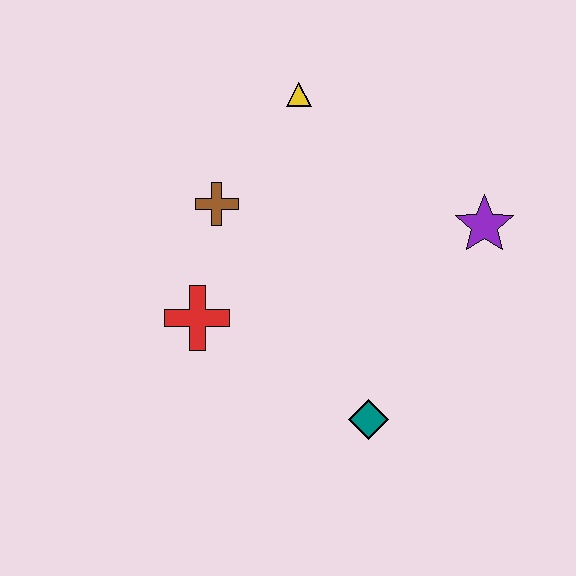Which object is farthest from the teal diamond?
The yellow triangle is farthest from the teal diamond.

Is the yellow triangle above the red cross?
Yes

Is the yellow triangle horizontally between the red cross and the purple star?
Yes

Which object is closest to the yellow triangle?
The brown cross is closest to the yellow triangle.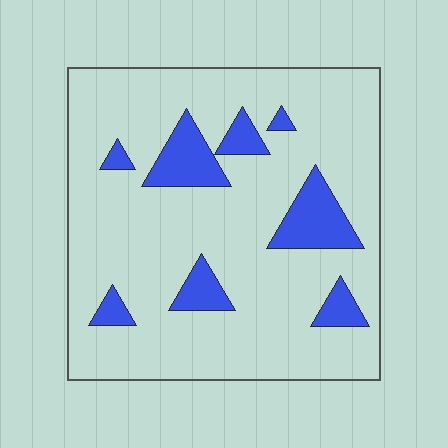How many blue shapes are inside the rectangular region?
8.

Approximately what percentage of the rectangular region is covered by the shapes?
Approximately 15%.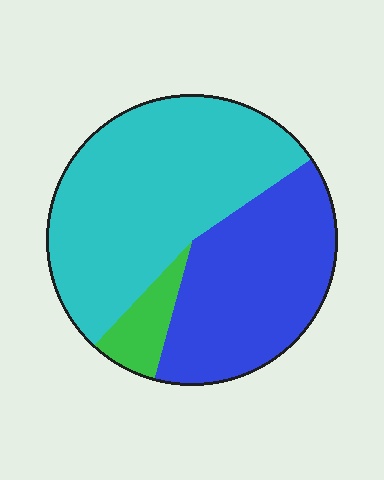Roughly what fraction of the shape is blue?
Blue takes up between a third and a half of the shape.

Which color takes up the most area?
Cyan, at roughly 55%.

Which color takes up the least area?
Green, at roughly 10%.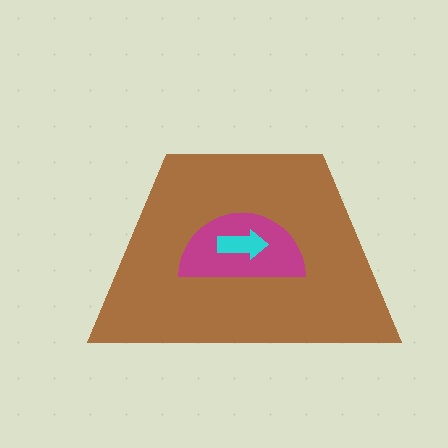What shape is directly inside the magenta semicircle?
The cyan arrow.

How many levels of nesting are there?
3.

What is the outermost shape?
The brown trapezoid.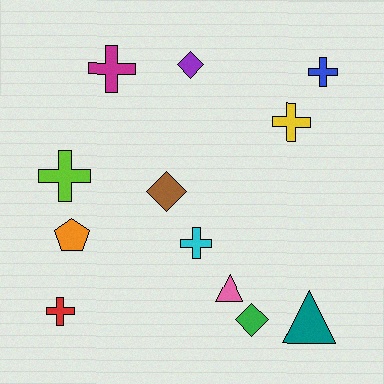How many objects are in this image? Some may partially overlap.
There are 12 objects.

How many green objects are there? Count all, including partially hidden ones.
There is 1 green object.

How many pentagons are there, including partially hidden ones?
There is 1 pentagon.